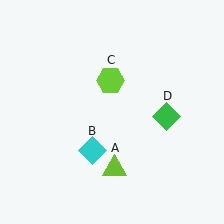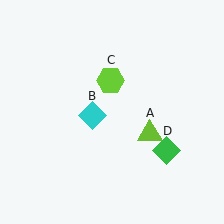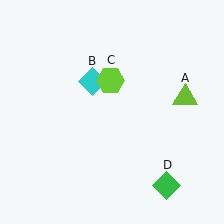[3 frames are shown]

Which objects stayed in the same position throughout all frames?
Lime hexagon (object C) remained stationary.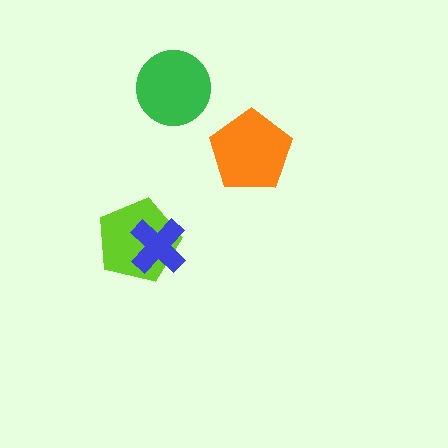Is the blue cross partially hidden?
No, no other shape covers it.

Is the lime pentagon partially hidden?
Yes, it is partially covered by another shape.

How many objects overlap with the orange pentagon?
0 objects overlap with the orange pentagon.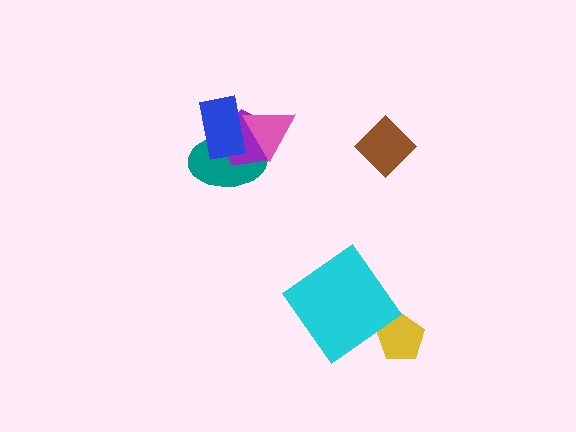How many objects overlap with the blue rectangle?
3 objects overlap with the blue rectangle.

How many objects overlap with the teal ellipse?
3 objects overlap with the teal ellipse.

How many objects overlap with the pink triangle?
3 objects overlap with the pink triangle.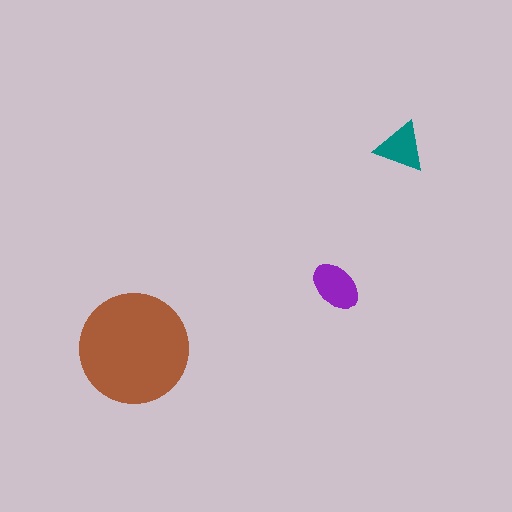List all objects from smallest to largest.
The teal triangle, the purple ellipse, the brown circle.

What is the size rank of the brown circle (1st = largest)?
1st.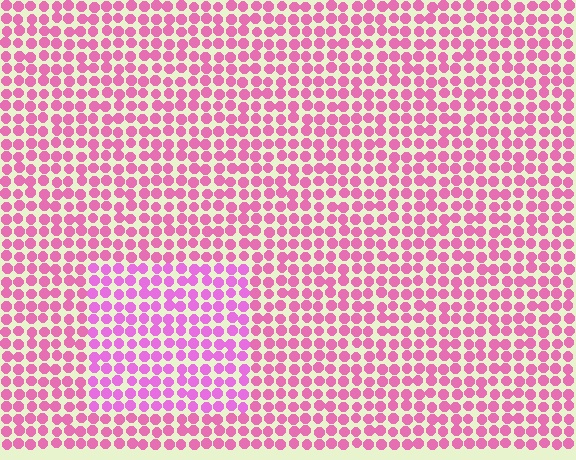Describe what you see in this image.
The image is filled with small pink elements in a uniform arrangement. A rectangle-shaped region is visible where the elements are tinted to a slightly different hue, forming a subtle color boundary.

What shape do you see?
I see a rectangle.